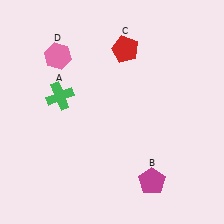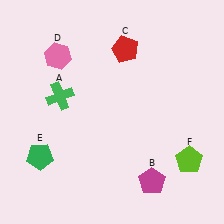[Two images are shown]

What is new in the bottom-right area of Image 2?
A lime pentagon (F) was added in the bottom-right area of Image 2.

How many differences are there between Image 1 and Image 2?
There are 2 differences between the two images.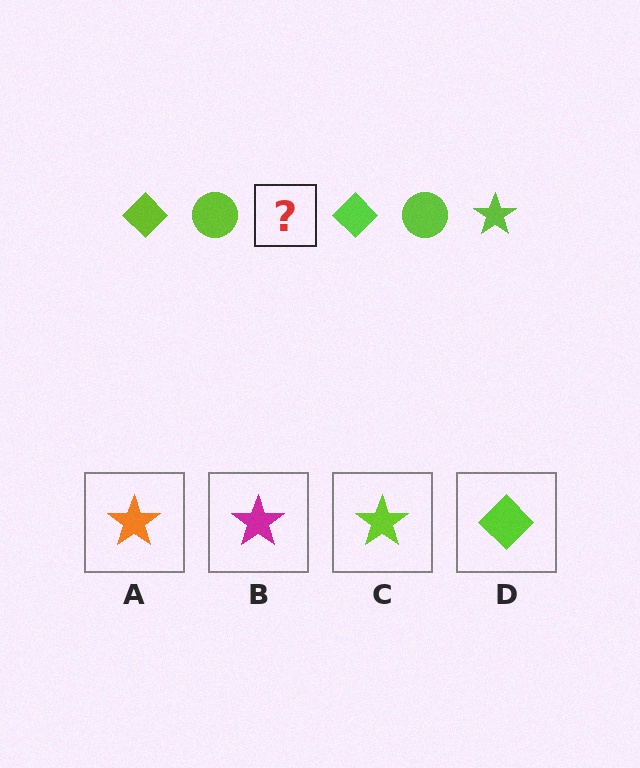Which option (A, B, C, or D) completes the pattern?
C.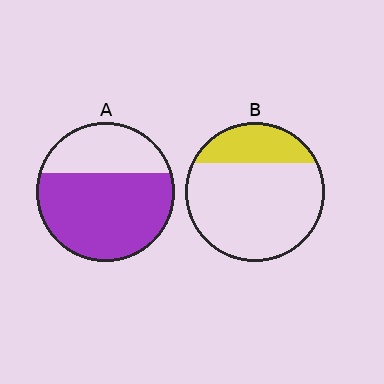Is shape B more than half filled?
No.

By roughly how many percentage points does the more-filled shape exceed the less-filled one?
By roughly 45 percentage points (A over B).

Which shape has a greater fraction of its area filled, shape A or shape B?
Shape A.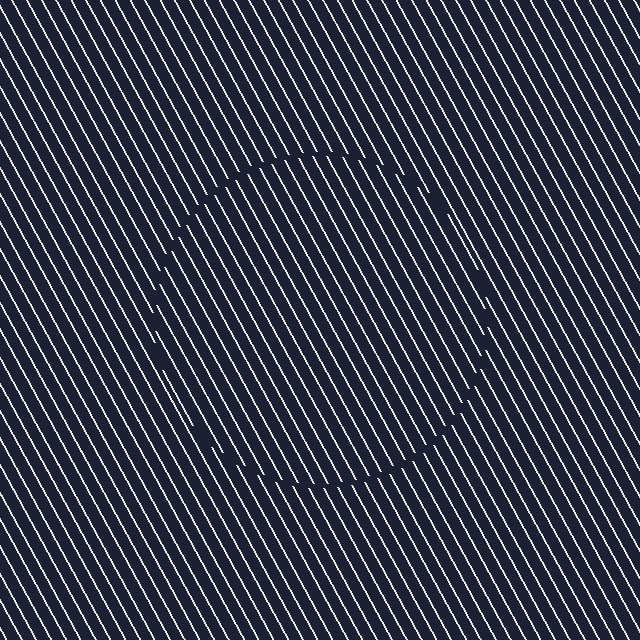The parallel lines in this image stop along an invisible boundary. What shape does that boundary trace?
An illusory circle. The interior of the shape contains the same grating, shifted by half a period — the contour is defined by the phase discontinuity where line-ends from the inner and outer gratings abut.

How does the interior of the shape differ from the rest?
The interior of the shape contains the same grating, shifted by half a period — the contour is defined by the phase discontinuity where line-ends from the inner and outer gratings abut.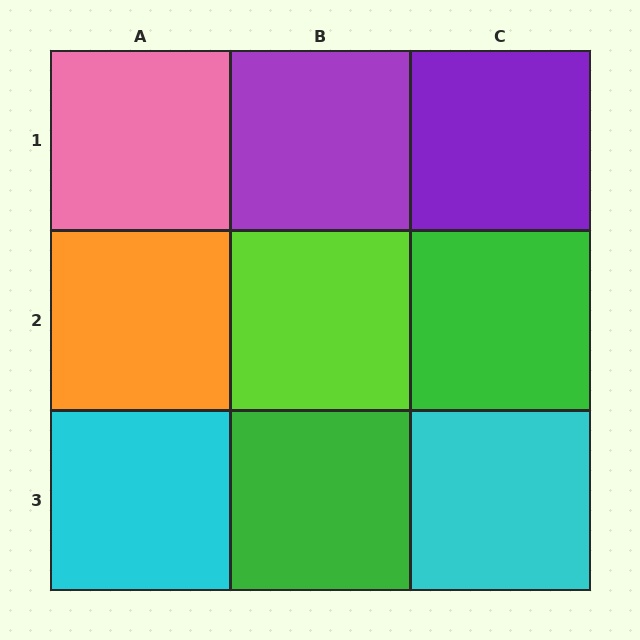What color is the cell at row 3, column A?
Cyan.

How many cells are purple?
2 cells are purple.